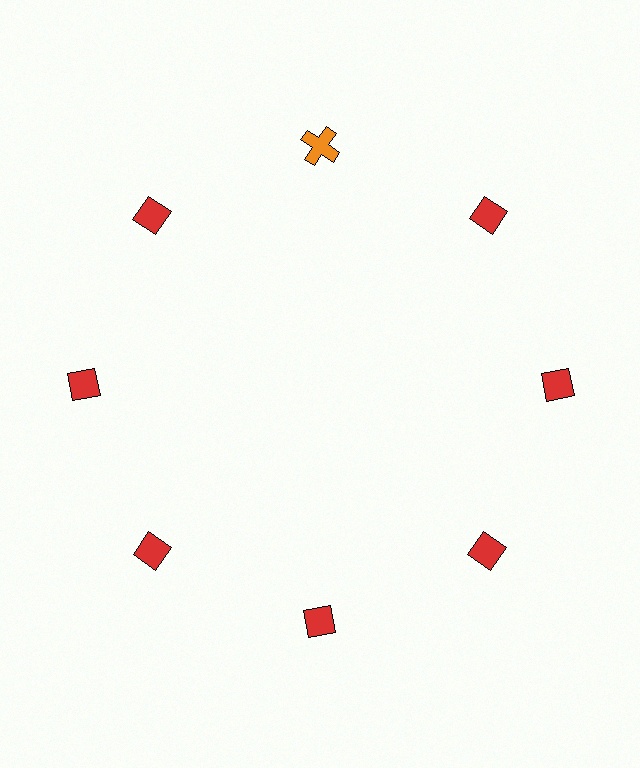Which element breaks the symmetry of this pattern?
The orange cross at roughly the 12 o'clock position breaks the symmetry. All other shapes are red diamonds.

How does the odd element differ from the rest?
It differs in both color (orange instead of red) and shape (cross instead of diamond).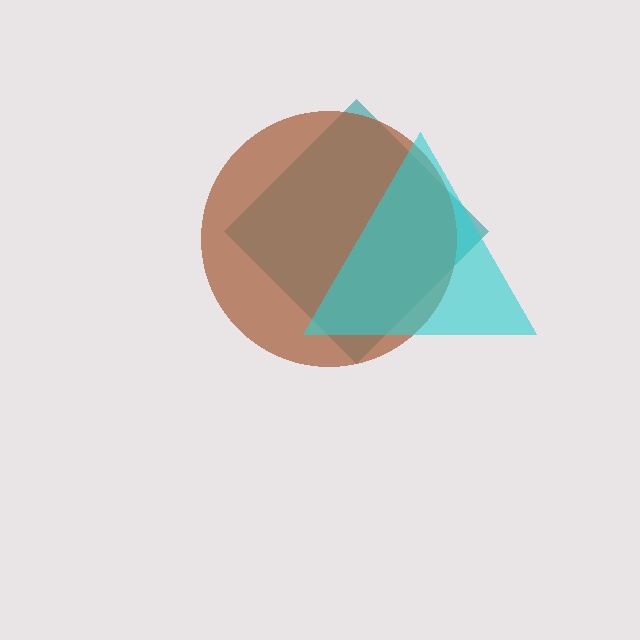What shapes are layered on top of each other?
The layered shapes are: a teal diamond, a brown circle, a cyan triangle.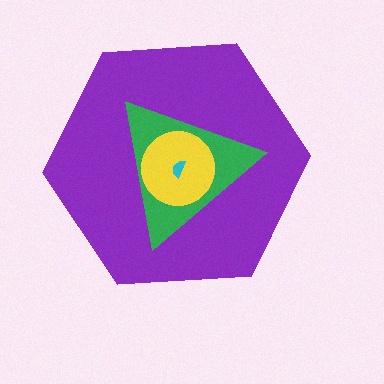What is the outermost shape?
The purple hexagon.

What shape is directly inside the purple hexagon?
The green triangle.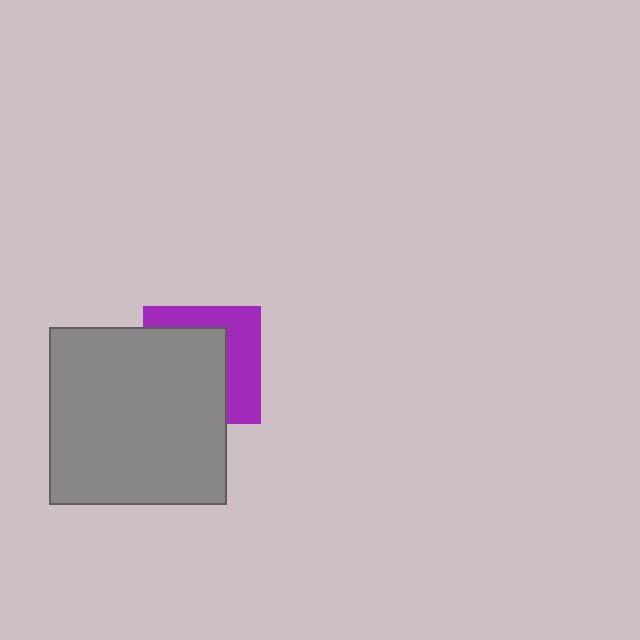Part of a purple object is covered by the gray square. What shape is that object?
It is a square.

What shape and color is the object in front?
The object in front is a gray square.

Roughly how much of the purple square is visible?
A small part of it is visible (roughly 42%).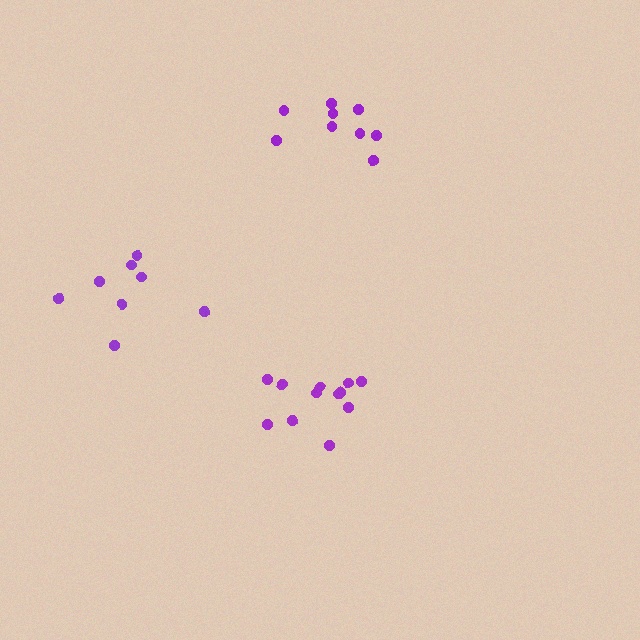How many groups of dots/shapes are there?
There are 3 groups.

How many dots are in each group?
Group 1: 12 dots, Group 2: 9 dots, Group 3: 8 dots (29 total).